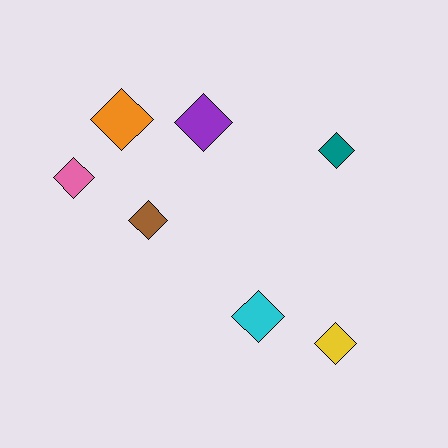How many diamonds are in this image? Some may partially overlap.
There are 7 diamonds.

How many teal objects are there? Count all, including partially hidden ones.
There is 1 teal object.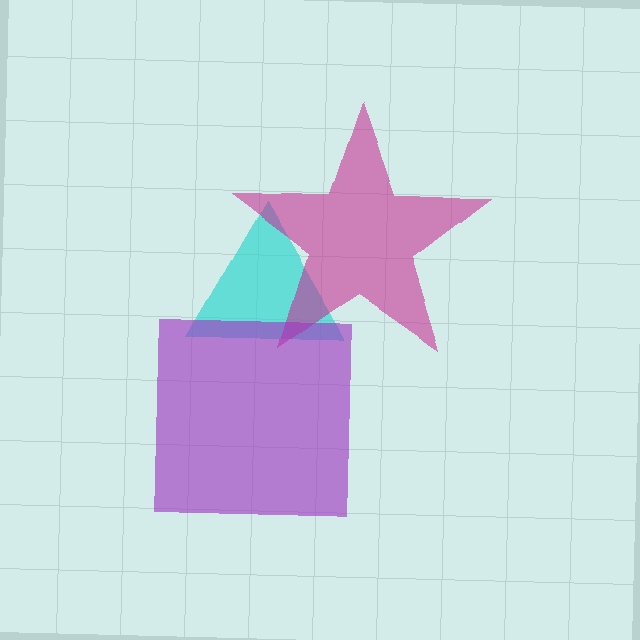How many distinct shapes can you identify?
There are 3 distinct shapes: a cyan triangle, a magenta star, a purple square.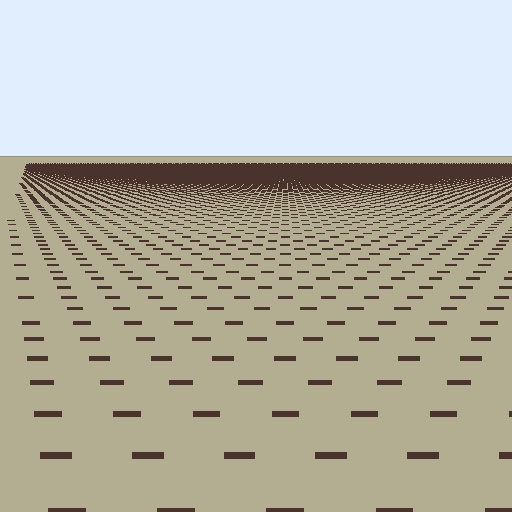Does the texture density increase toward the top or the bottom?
Density increases toward the top.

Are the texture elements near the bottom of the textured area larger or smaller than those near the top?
Larger. Near the bottom, elements are closer to the viewer and appear at a bigger on-screen size.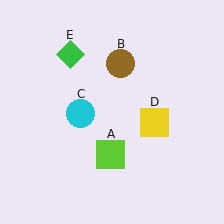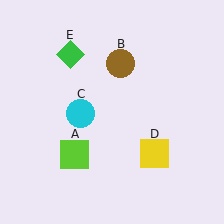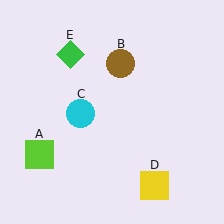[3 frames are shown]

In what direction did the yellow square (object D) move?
The yellow square (object D) moved down.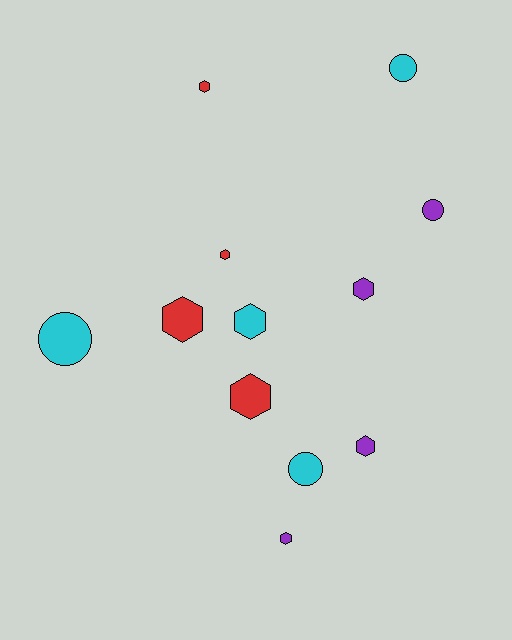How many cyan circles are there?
There are 3 cyan circles.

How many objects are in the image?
There are 12 objects.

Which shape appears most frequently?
Hexagon, with 8 objects.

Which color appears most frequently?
Purple, with 4 objects.